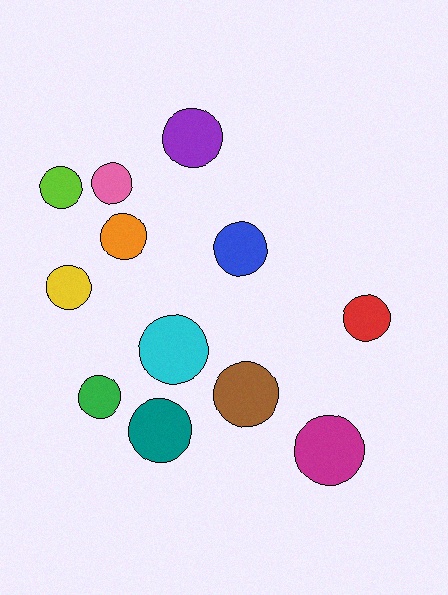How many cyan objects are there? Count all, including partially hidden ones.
There is 1 cyan object.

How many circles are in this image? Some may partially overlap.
There are 12 circles.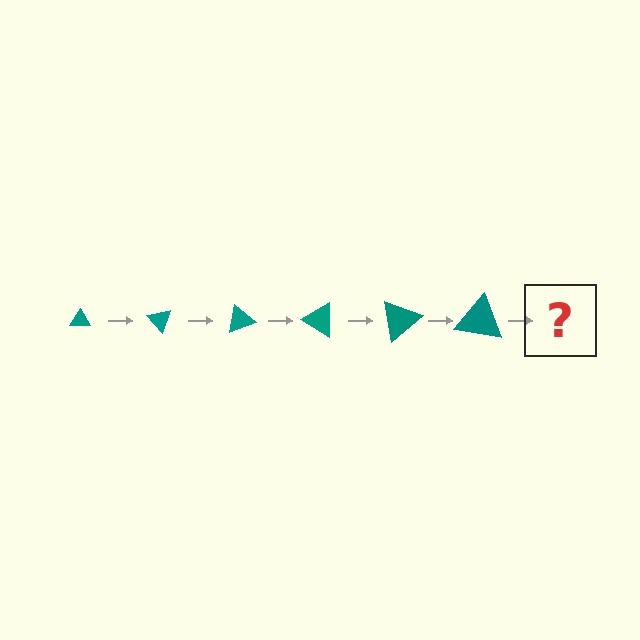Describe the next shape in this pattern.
It should be a triangle, larger than the previous one and rotated 300 degrees from the start.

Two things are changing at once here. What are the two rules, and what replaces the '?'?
The two rules are that the triangle grows larger each step and it rotates 50 degrees each step. The '?' should be a triangle, larger than the previous one and rotated 300 degrees from the start.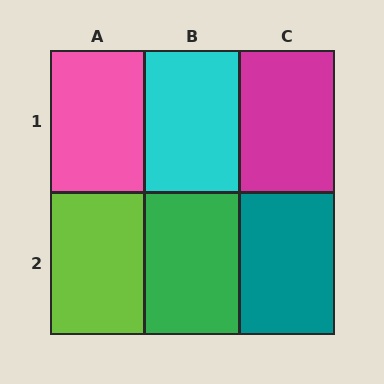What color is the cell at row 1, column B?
Cyan.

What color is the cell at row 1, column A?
Pink.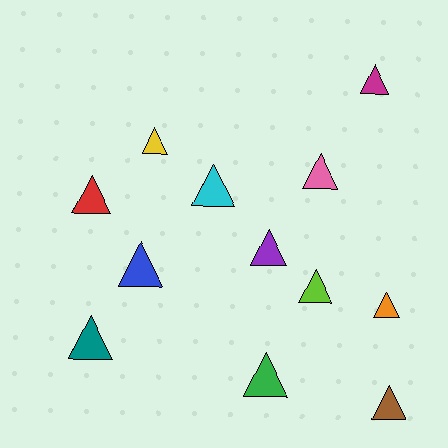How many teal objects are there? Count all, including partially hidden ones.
There is 1 teal object.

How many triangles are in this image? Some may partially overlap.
There are 12 triangles.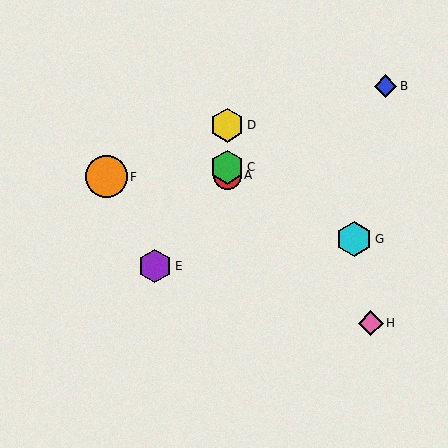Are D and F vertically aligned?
No, D is at x≈227 and F is at x≈107.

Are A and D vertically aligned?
Yes, both are at x≈227.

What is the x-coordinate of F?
Object F is at x≈107.